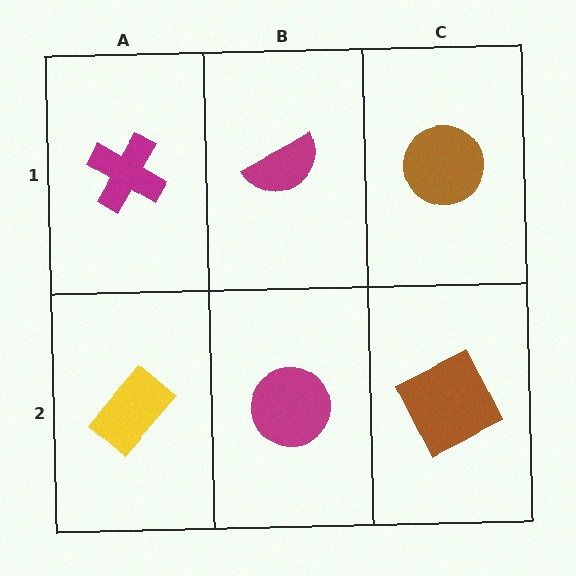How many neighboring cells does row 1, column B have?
3.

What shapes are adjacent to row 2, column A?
A magenta cross (row 1, column A), a magenta circle (row 2, column B).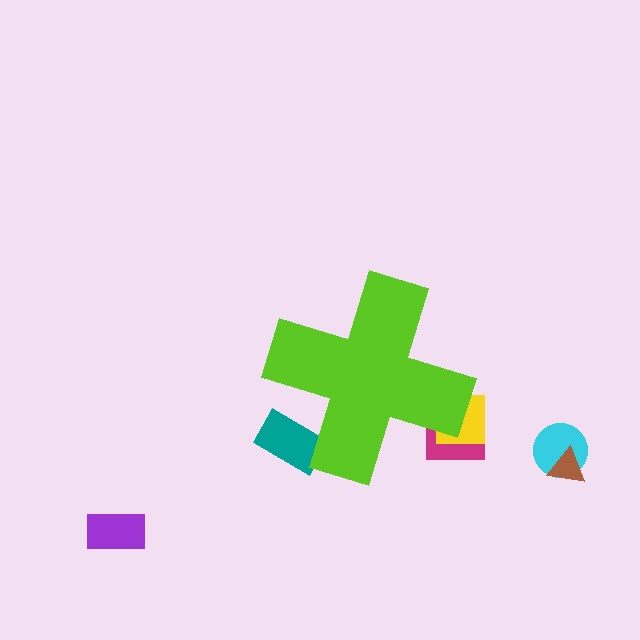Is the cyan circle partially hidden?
No, the cyan circle is fully visible.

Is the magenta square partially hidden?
Yes, the magenta square is partially hidden behind the lime cross.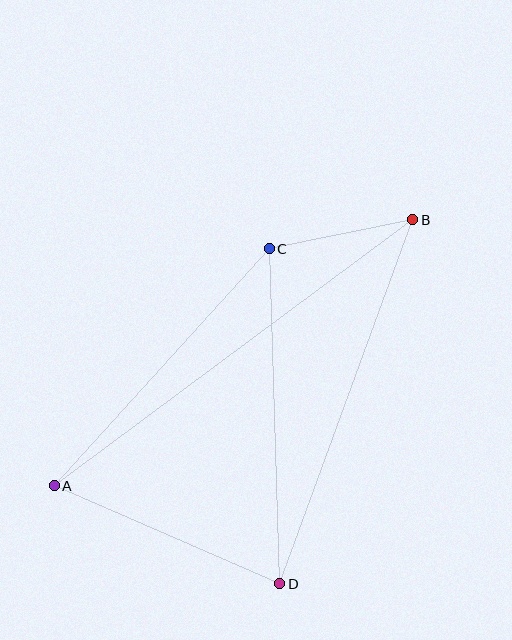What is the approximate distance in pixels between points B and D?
The distance between B and D is approximately 388 pixels.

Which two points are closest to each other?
Points B and C are closest to each other.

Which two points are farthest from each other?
Points A and B are farthest from each other.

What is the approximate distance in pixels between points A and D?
The distance between A and D is approximately 246 pixels.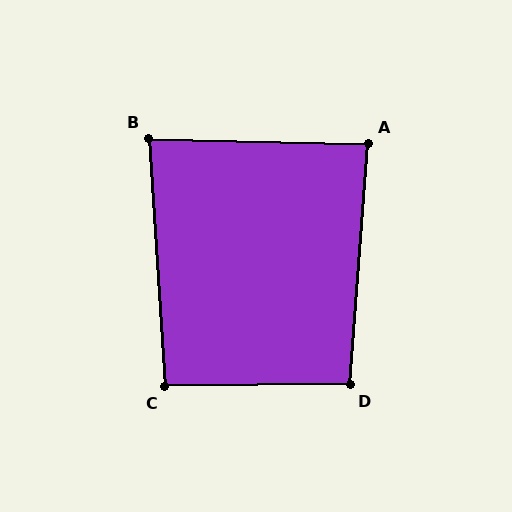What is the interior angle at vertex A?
Approximately 87 degrees (approximately right).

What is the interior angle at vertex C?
Approximately 93 degrees (approximately right).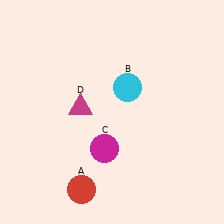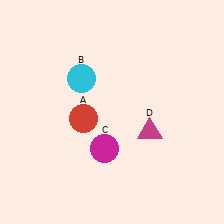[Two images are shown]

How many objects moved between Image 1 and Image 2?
3 objects moved between the two images.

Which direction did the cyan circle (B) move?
The cyan circle (B) moved left.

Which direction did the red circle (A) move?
The red circle (A) moved up.